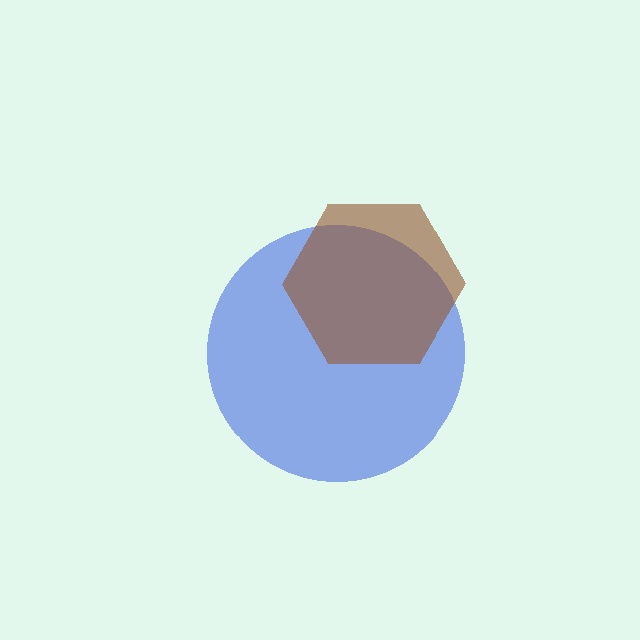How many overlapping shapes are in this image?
There are 2 overlapping shapes in the image.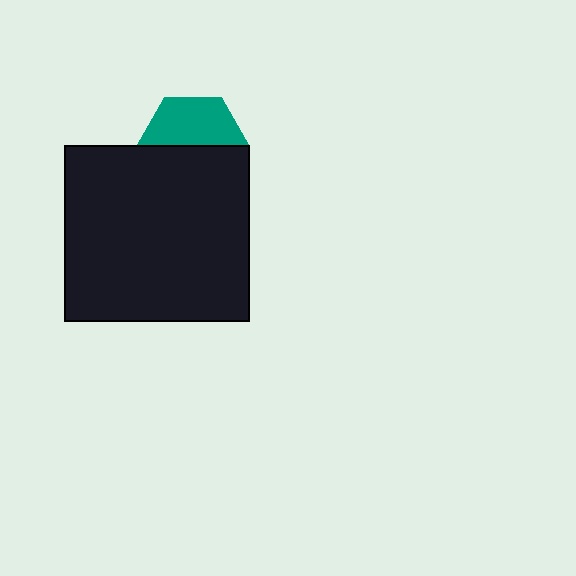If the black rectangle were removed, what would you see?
You would see the complete teal hexagon.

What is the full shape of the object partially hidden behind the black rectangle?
The partially hidden object is a teal hexagon.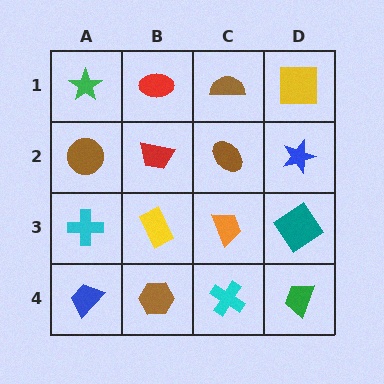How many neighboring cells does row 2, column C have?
4.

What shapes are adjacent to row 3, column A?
A brown circle (row 2, column A), a blue trapezoid (row 4, column A), a yellow rectangle (row 3, column B).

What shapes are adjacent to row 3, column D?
A blue star (row 2, column D), a green trapezoid (row 4, column D), an orange trapezoid (row 3, column C).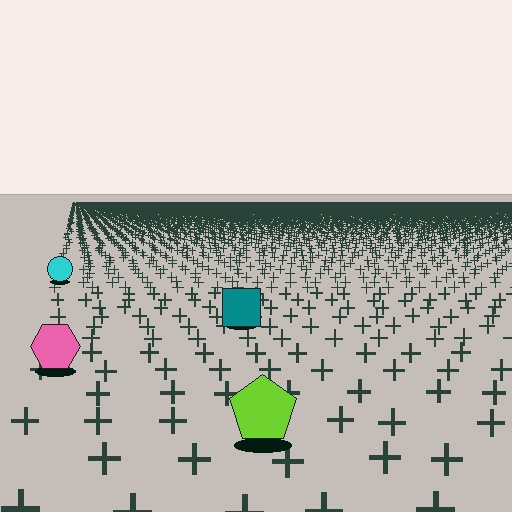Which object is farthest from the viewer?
The cyan circle is farthest from the viewer. It appears smaller and the ground texture around it is denser.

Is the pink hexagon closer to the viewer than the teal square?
Yes. The pink hexagon is closer — you can tell from the texture gradient: the ground texture is coarser near it.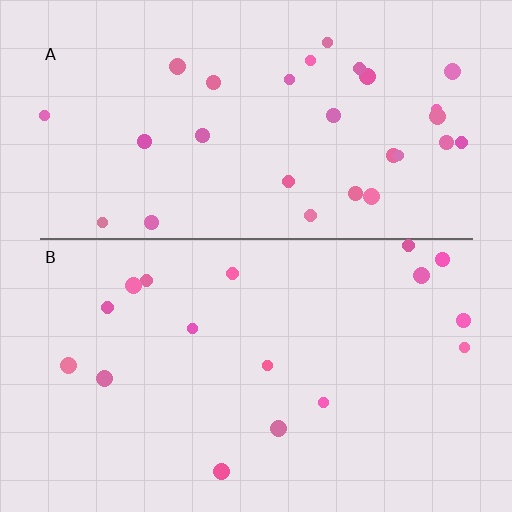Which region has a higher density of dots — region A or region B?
A (the top).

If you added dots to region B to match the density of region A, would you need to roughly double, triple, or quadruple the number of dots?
Approximately double.